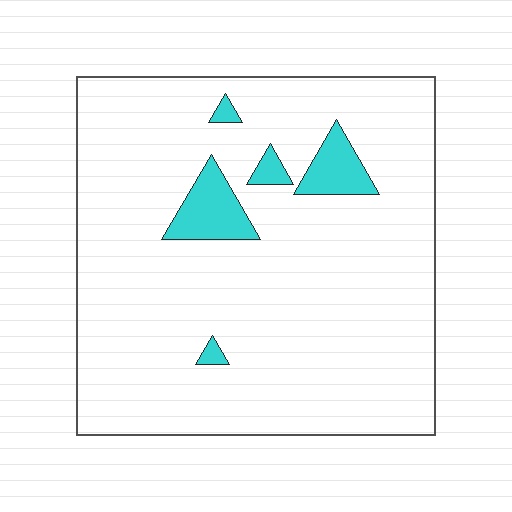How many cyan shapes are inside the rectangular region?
5.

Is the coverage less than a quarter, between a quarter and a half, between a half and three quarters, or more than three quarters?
Less than a quarter.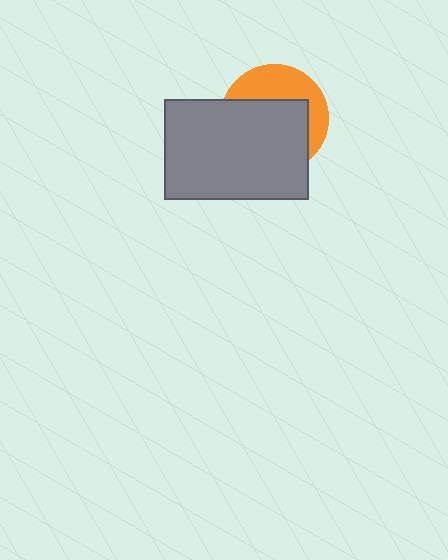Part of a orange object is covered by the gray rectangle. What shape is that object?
It is a circle.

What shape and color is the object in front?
The object in front is a gray rectangle.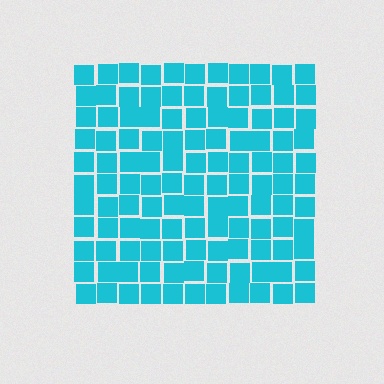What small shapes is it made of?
It is made of small squares.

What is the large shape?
The large shape is a square.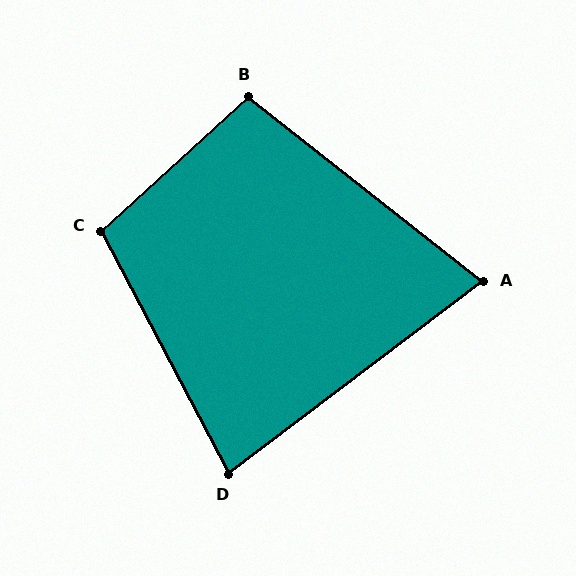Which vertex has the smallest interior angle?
A, at approximately 75 degrees.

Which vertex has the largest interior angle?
C, at approximately 105 degrees.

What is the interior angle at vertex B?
Approximately 99 degrees (obtuse).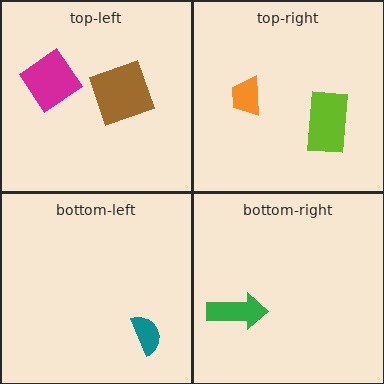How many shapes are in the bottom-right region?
1.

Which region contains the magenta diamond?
The top-left region.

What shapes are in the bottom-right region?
The green arrow.